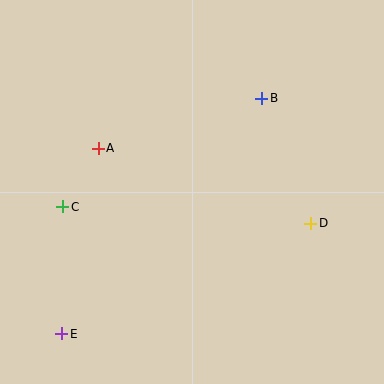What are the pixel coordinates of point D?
Point D is at (311, 223).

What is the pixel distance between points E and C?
The distance between E and C is 127 pixels.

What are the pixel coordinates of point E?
Point E is at (62, 334).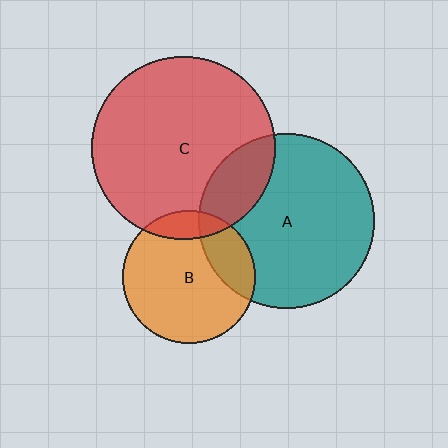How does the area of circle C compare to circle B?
Approximately 1.9 times.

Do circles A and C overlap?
Yes.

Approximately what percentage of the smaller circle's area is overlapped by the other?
Approximately 20%.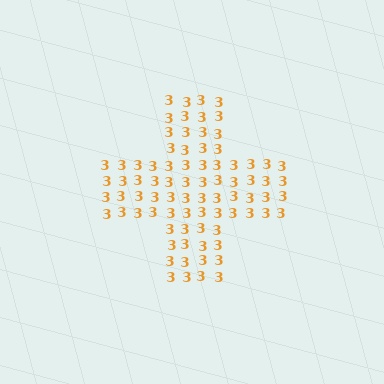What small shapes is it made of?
It is made of small digit 3's.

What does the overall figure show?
The overall figure shows a cross.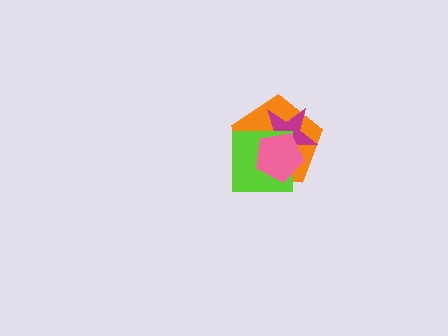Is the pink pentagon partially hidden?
No, no other shape covers it.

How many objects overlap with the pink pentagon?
3 objects overlap with the pink pentagon.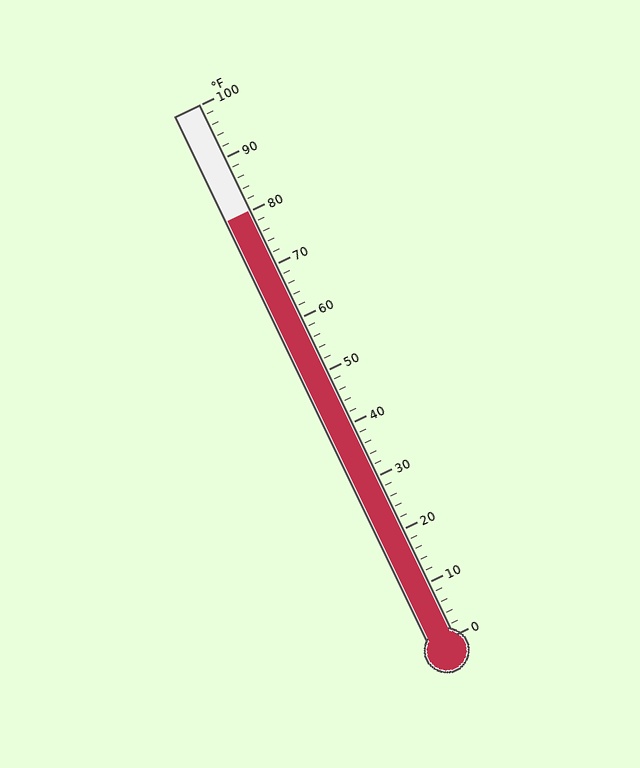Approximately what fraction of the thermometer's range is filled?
The thermometer is filled to approximately 80% of its range.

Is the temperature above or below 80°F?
The temperature is at 80°F.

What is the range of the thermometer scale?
The thermometer scale ranges from 0°F to 100°F.